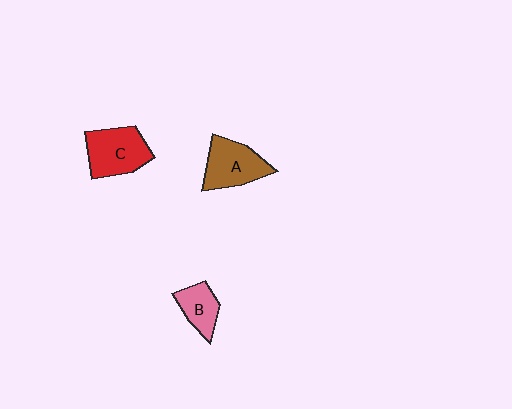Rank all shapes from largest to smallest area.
From largest to smallest: C (red), A (brown), B (pink).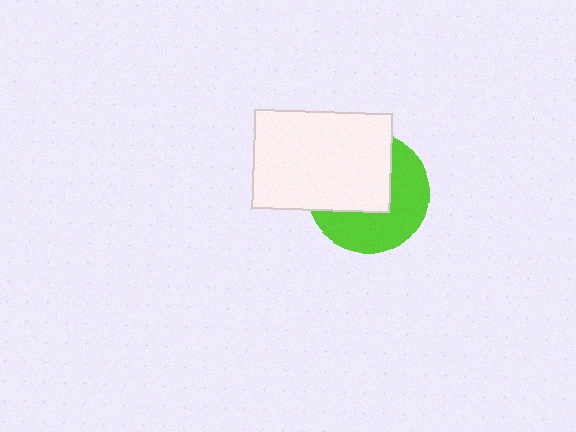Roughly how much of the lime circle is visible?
About half of it is visible (roughly 51%).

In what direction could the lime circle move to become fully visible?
The lime circle could move toward the lower-right. That would shift it out from behind the white rectangle entirely.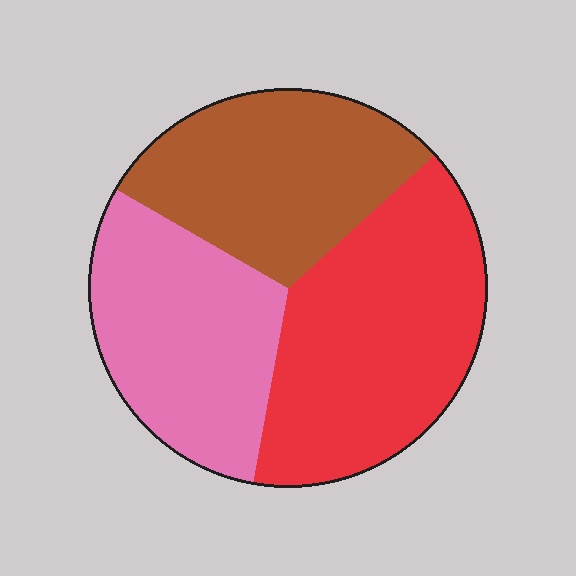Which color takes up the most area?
Red, at roughly 40%.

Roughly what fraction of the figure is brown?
Brown takes up between a quarter and a half of the figure.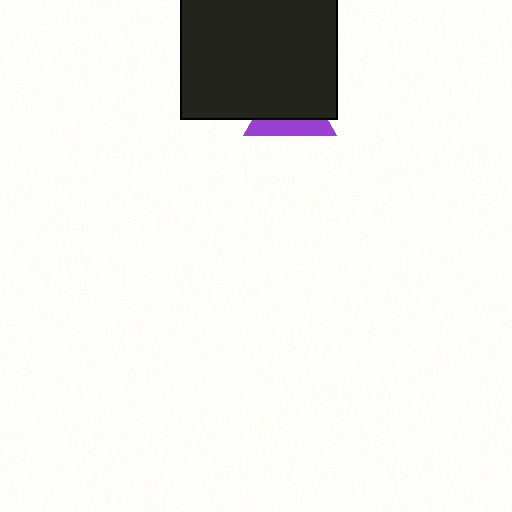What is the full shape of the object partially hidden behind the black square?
The partially hidden object is a purple triangle.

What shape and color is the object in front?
The object in front is a black square.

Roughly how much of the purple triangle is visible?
A small part of it is visible (roughly 36%).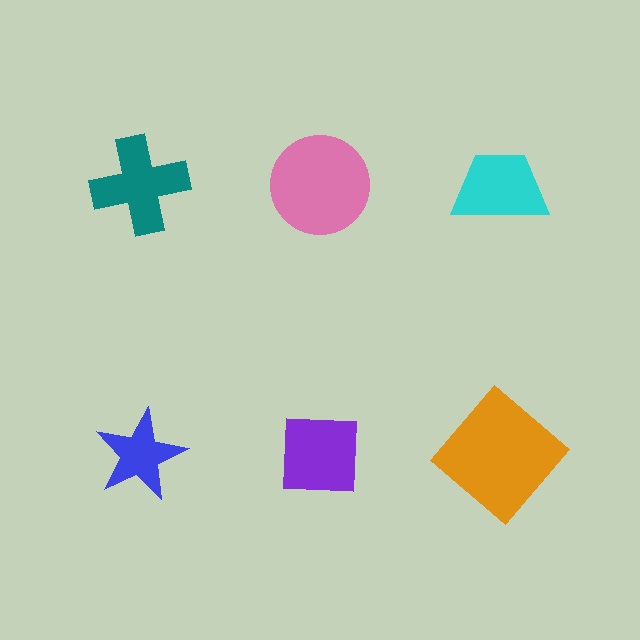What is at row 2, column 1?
A blue star.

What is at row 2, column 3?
An orange diamond.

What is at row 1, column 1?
A teal cross.